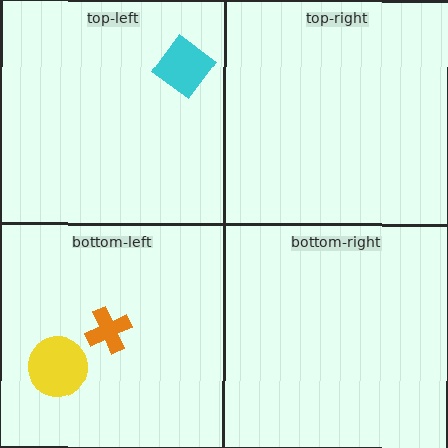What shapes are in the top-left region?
The cyan diamond.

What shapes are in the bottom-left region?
The yellow circle, the orange cross.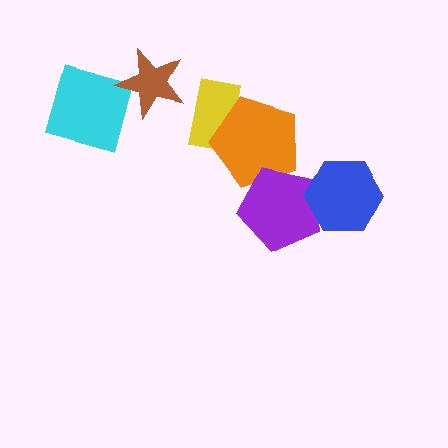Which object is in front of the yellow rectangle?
The orange pentagon is in front of the yellow rectangle.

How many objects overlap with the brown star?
0 objects overlap with the brown star.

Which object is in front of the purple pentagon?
The blue hexagon is in front of the purple pentagon.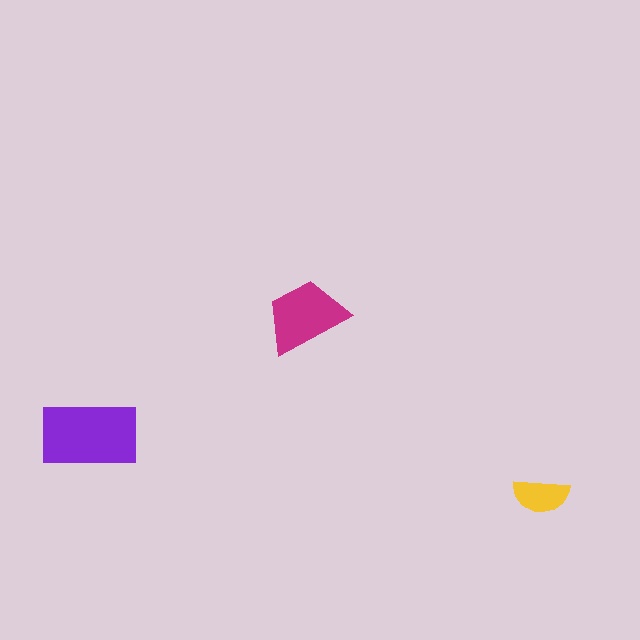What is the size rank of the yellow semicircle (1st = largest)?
3rd.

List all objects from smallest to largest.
The yellow semicircle, the magenta trapezoid, the purple rectangle.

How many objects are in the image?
There are 3 objects in the image.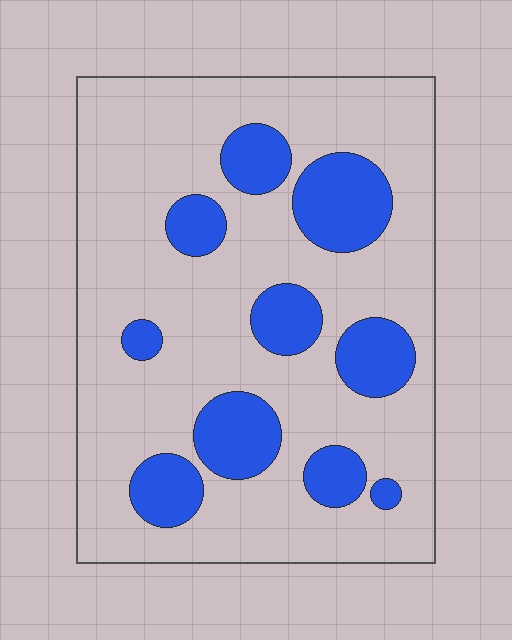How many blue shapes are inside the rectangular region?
10.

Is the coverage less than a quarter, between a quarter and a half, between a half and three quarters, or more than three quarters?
Less than a quarter.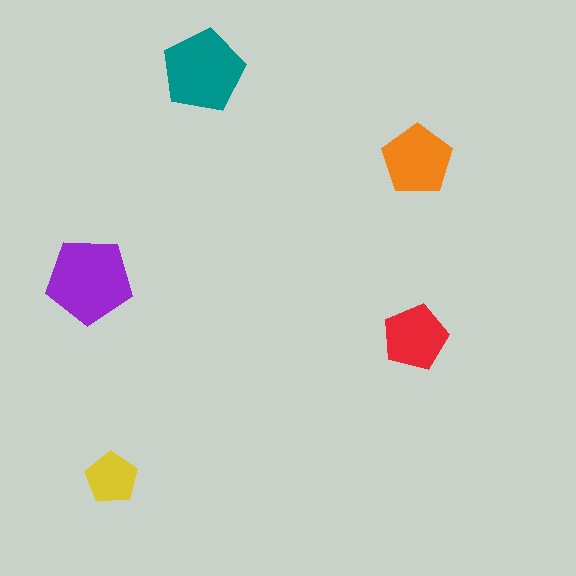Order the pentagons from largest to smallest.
the purple one, the teal one, the orange one, the red one, the yellow one.